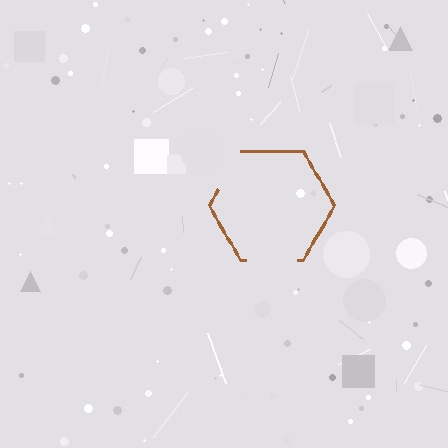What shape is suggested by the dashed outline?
The dashed outline suggests a hexagon.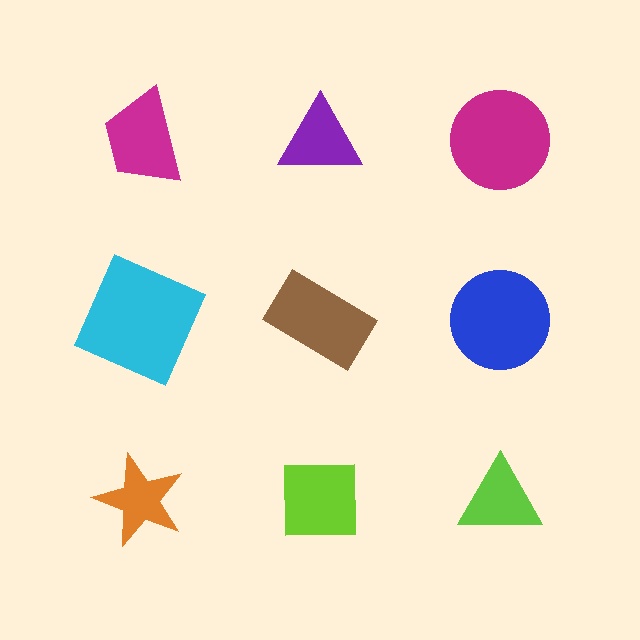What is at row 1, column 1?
A magenta trapezoid.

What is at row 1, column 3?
A magenta circle.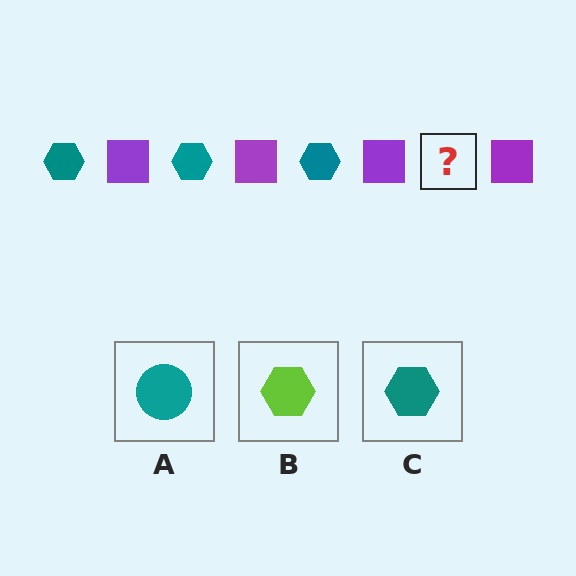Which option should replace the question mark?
Option C.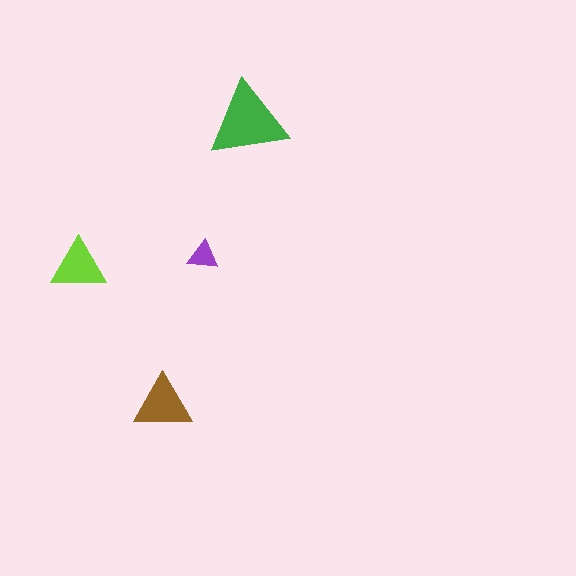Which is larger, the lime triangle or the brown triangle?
The brown one.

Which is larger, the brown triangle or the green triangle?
The green one.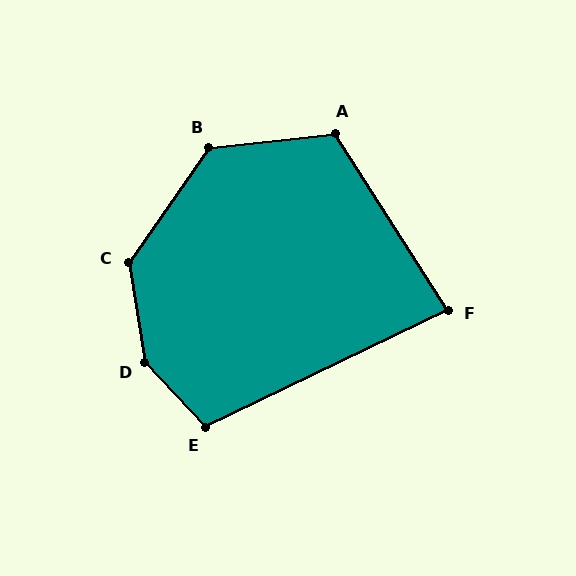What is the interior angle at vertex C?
Approximately 136 degrees (obtuse).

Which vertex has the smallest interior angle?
F, at approximately 83 degrees.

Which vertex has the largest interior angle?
D, at approximately 146 degrees.